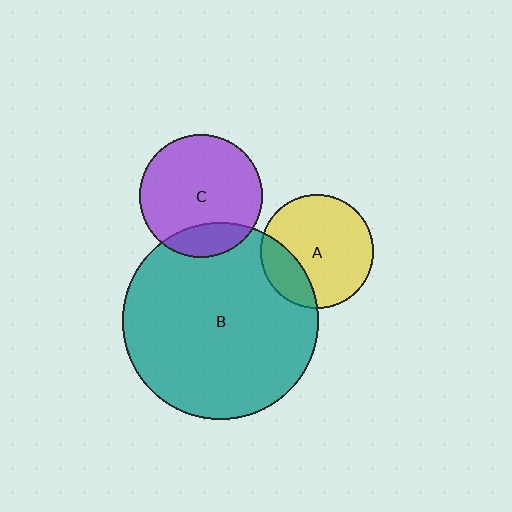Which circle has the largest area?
Circle B (teal).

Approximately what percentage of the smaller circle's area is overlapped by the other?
Approximately 25%.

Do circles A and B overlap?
Yes.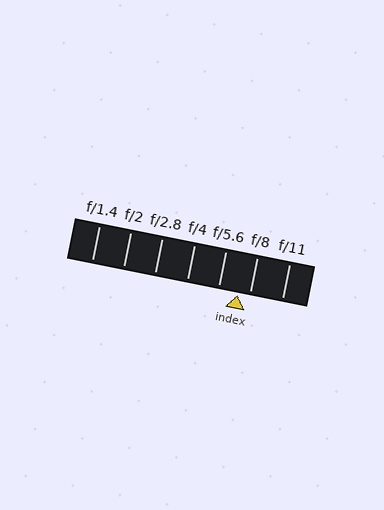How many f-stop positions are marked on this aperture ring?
There are 7 f-stop positions marked.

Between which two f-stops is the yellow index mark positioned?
The index mark is between f/5.6 and f/8.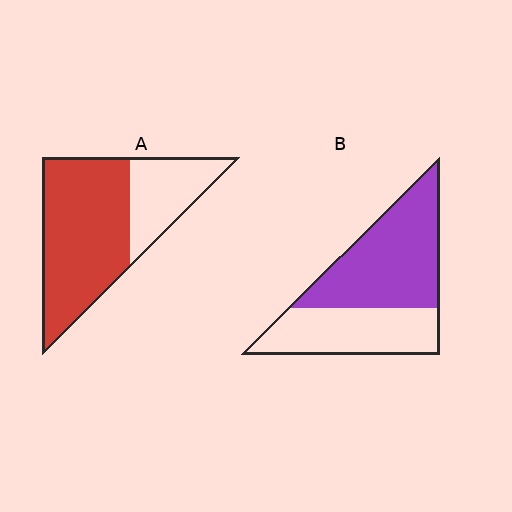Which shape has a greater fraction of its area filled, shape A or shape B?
Shape A.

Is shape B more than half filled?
Yes.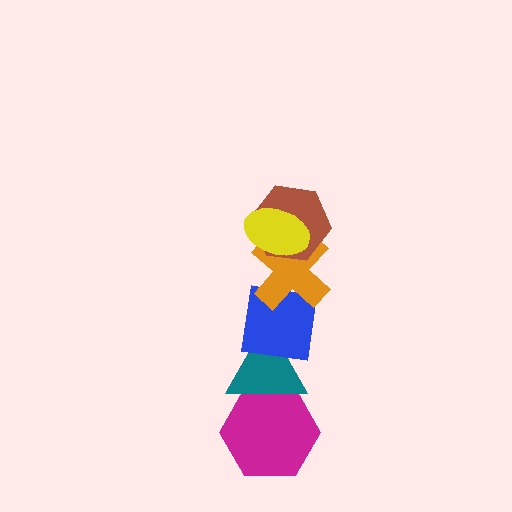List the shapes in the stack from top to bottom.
From top to bottom: the yellow ellipse, the brown hexagon, the orange cross, the blue square, the teal triangle, the magenta hexagon.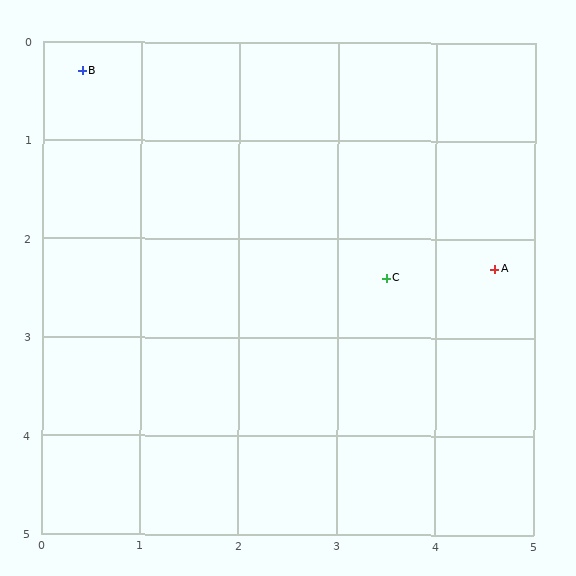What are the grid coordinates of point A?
Point A is at approximately (4.6, 2.3).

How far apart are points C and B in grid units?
Points C and B are about 3.7 grid units apart.